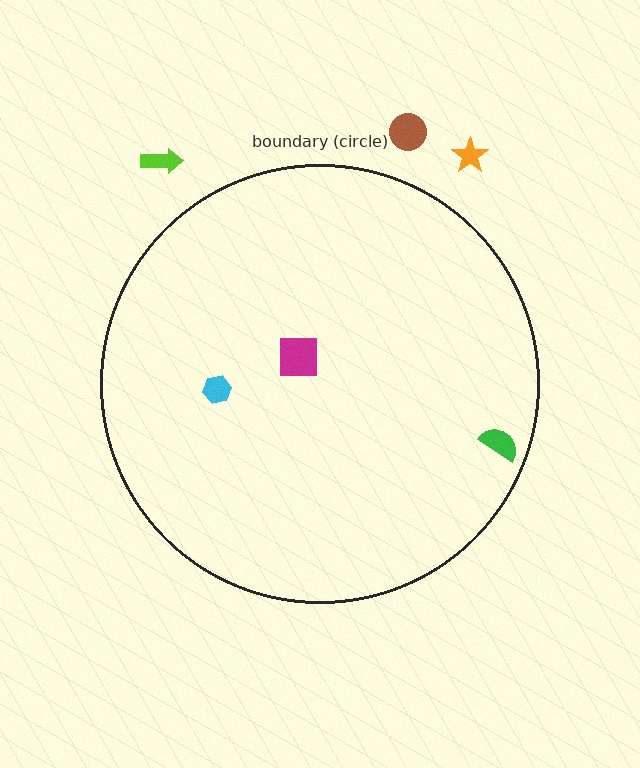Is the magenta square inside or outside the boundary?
Inside.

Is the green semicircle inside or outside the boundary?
Inside.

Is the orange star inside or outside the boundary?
Outside.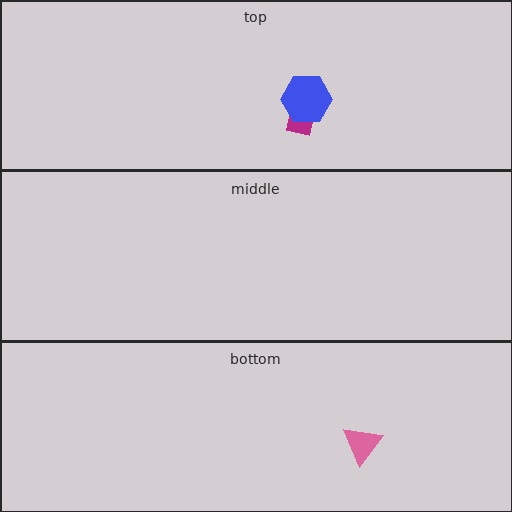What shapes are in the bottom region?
The pink triangle.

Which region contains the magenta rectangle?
The top region.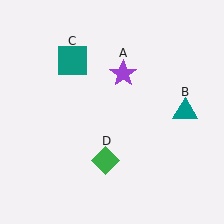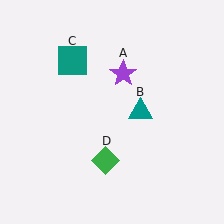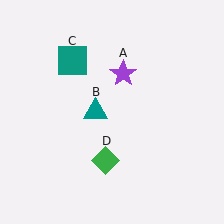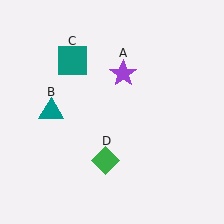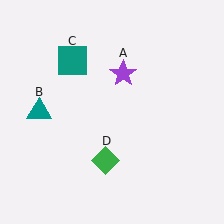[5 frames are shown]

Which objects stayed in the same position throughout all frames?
Purple star (object A) and teal square (object C) and green diamond (object D) remained stationary.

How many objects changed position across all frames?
1 object changed position: teal triangle (object B).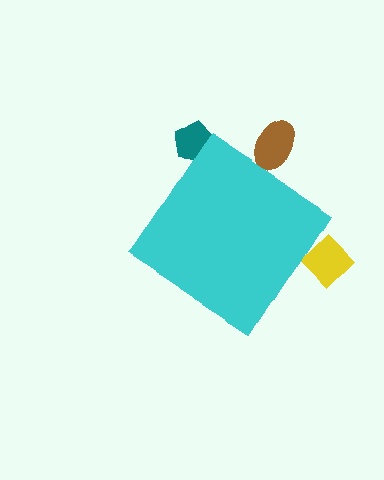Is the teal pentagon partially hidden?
Yes, the teal pentagon is partially hidden behind the cyan diamond.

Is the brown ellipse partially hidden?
Yes, the brown ellipse is partially hidden behind the cyan diamond.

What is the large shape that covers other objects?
A cyan diamond.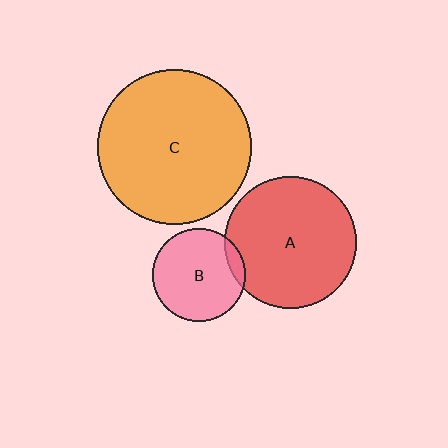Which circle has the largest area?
Circle C (orange).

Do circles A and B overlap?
Yes.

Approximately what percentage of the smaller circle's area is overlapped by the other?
Approximately 10%.